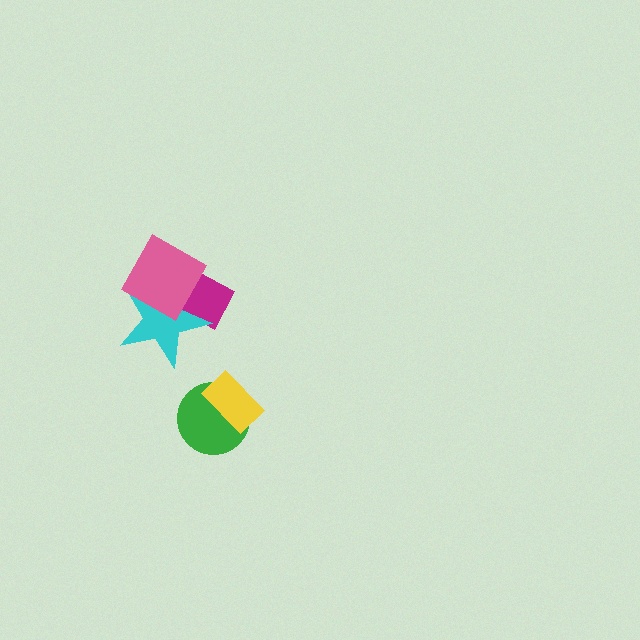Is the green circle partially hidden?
Yes, it is partially covered by another shape.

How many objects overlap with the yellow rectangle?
1 object overlaps with the yellow rectangle.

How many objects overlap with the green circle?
1 object overlaps with the green circle.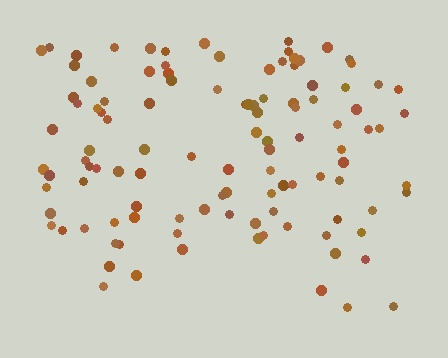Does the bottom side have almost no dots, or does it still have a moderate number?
Still a moderate number, just noticeably fewer than the top.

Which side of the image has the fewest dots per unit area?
The bottom.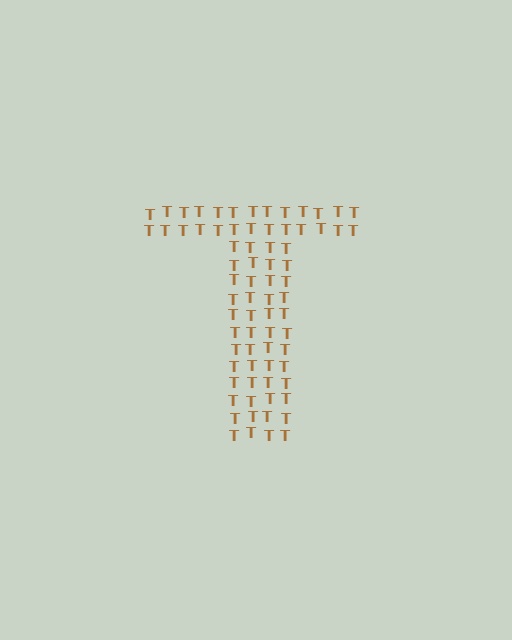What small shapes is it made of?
It is made of small letter T's.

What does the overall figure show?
The overall figure shows the letter T.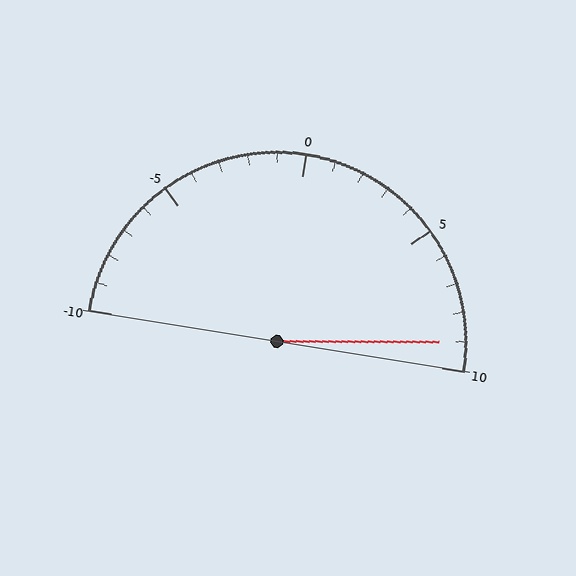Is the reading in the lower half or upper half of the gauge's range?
The reading is in the upper half of the range (-10 to 10).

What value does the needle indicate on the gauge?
The needle indicates approximately 9.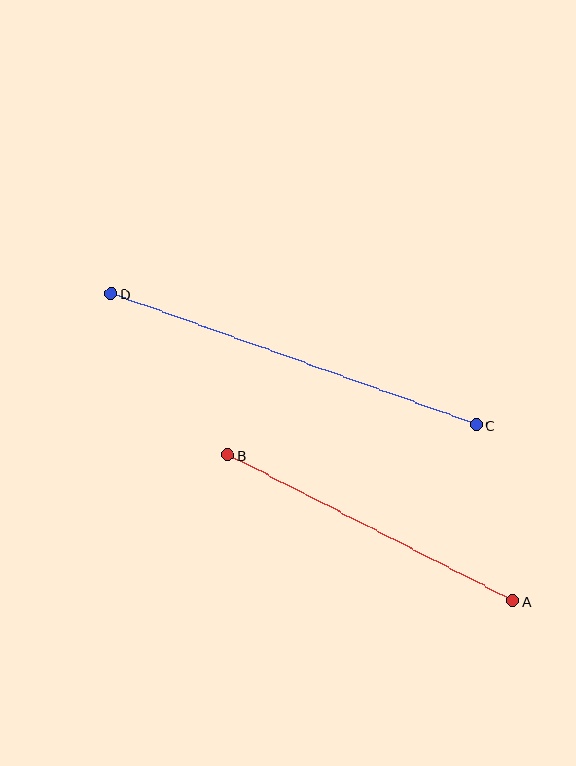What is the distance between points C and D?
The distance is approximately 388 pixels.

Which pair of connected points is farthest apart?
Points C and D are farthest apart.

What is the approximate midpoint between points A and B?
The midpoint is at approximately (370, 528) pixels.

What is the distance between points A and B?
The distance is approximately 320 pixels.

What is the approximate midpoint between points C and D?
The midpoint is at approximately (294, 359) pixels.